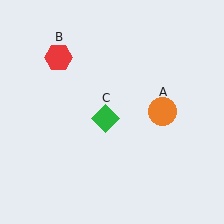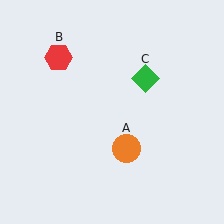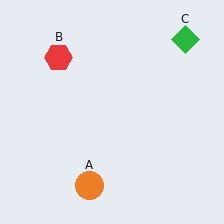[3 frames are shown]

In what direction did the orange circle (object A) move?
The orange circle (object A) moved down and to the left.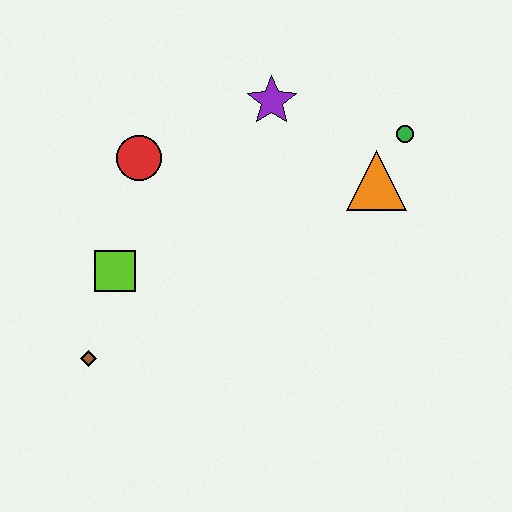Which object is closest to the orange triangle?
The green circle is closest to the orange triangle.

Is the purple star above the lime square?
Yes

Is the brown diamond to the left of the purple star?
Yes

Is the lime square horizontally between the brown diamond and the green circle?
Yes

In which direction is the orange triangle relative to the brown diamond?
The orange triangle is to the right of the brown diamond.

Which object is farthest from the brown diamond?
The green circle is farthest from the brown diamond.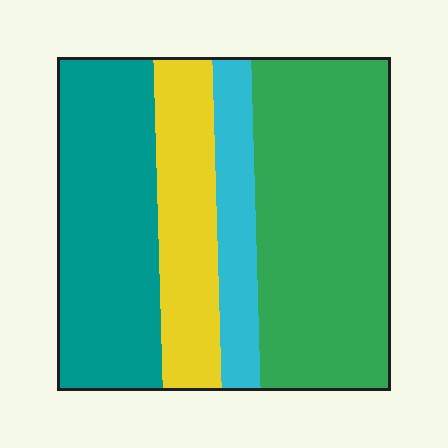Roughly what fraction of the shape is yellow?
Yellow takes up about one sixth (1/6) of the shape.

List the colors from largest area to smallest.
From largest to smallest: green, teal, yellow, cyan.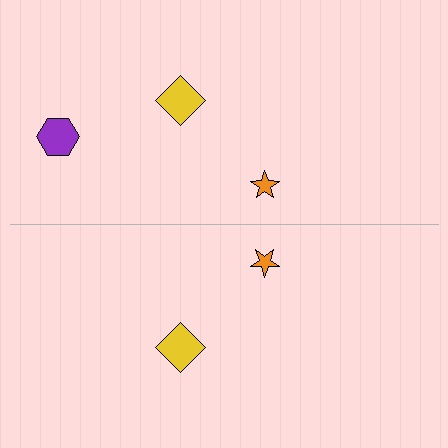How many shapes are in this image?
There are 5 shapes in this image.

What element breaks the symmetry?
A purple hexagon is missing from the bottom side.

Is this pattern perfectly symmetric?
No, the pattern is not perfectly symmetric. A purple hexagon is missing from the bottom side.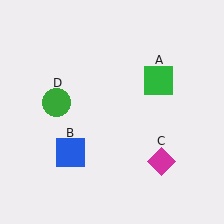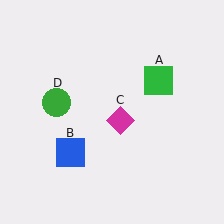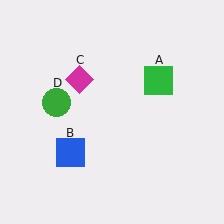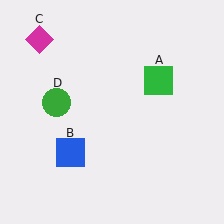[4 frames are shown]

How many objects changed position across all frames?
1 object changed position: magenta diamond (object C).